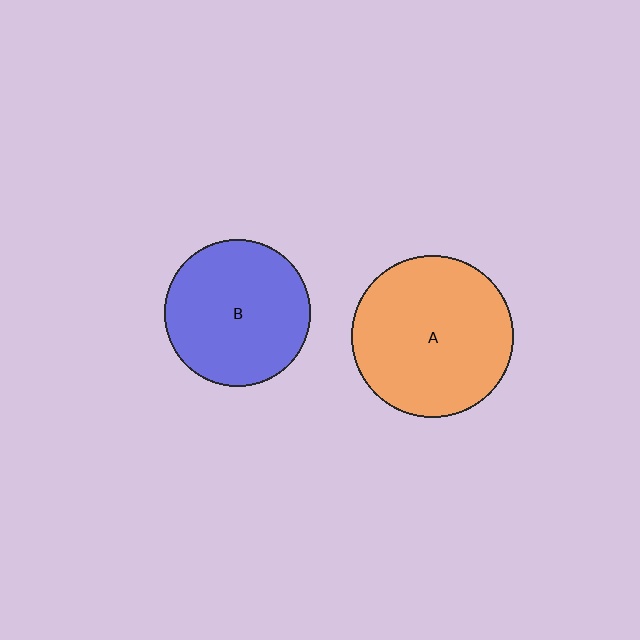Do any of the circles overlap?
No, none of the circles overlap.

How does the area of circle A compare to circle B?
Approximately 1.2 times.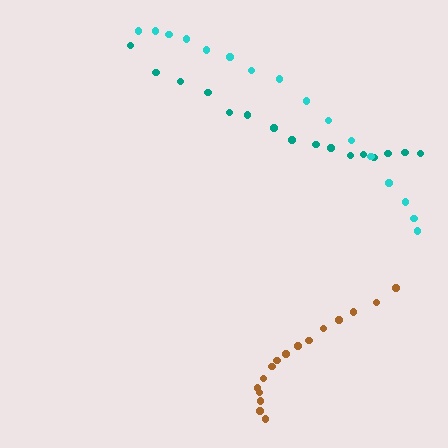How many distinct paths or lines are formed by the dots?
There are 3 distinct paths.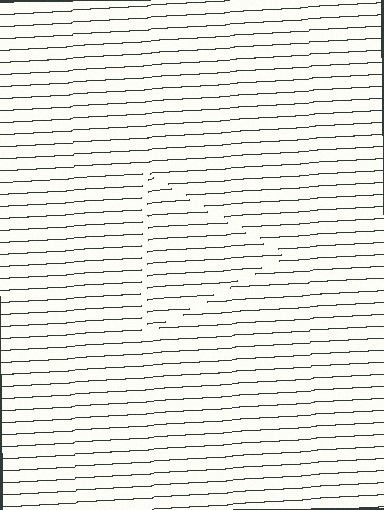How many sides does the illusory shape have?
3 sides — the line-ends trace a triangle.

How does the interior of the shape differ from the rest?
The interior of the shape contains the same grating, shifted by half a period — the contour is defined by the phase discontinuity where line-ends from the inner and outer gratings abut.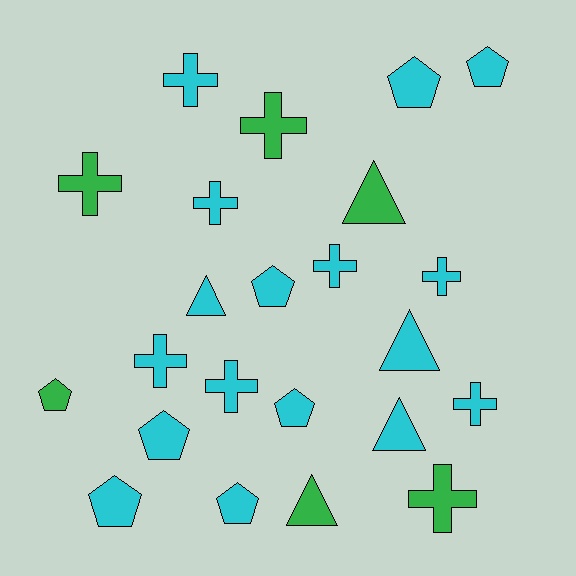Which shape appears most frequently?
Cross, with 10 objects.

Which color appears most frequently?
Cyan, with 17 objects.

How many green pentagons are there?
There is 1 green pentagon.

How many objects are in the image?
There are 23 objects.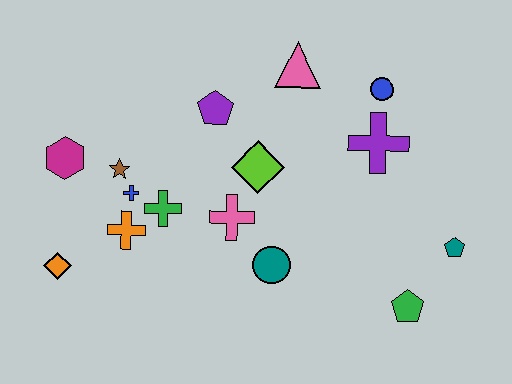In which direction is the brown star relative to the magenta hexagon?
The brown star is to the right of the magenta hexagon.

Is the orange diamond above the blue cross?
No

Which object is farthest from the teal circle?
The magenta hexagon is farthest from the teal circle.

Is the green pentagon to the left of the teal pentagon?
Yes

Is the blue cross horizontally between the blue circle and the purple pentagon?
No